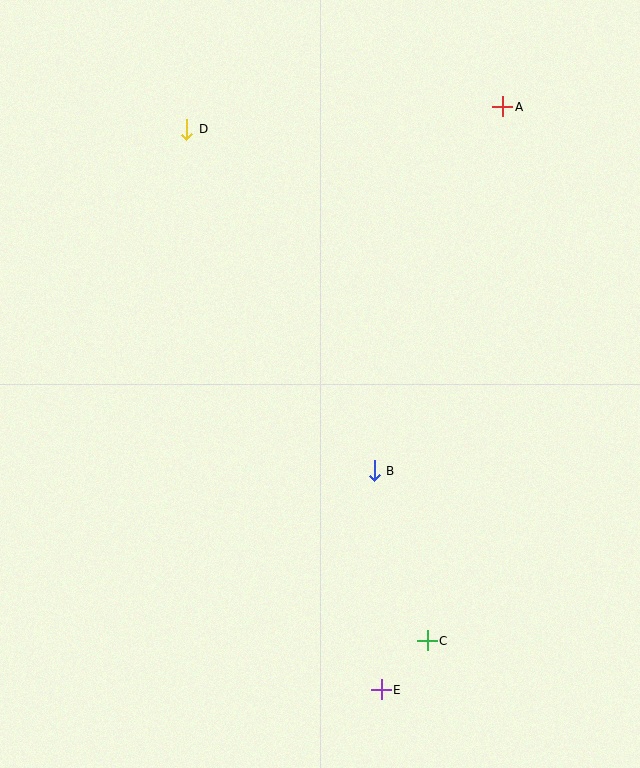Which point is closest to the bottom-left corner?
Point E is closest to the bottom-left corner.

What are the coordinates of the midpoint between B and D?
The midpoint between B and D is at (280, 300).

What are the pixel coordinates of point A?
Point A is at (503, 107).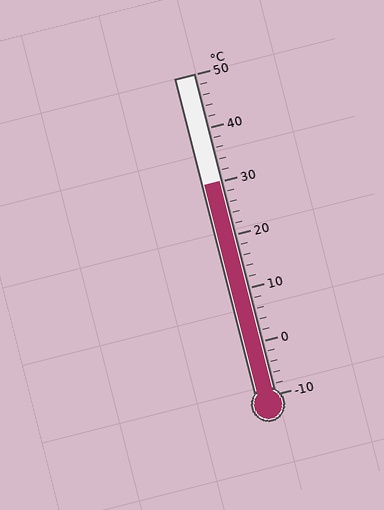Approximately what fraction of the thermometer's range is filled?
The thermometer is filled to approximately 65% of its range.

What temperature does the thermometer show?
The thermometer shows approximately 30°C.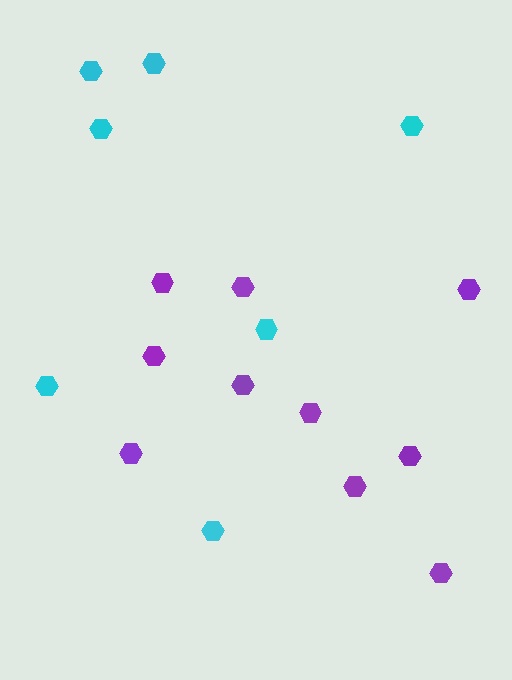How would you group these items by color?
There are 2 groups: one group of cyan hexagons (7) and one group of purple hexagons (10).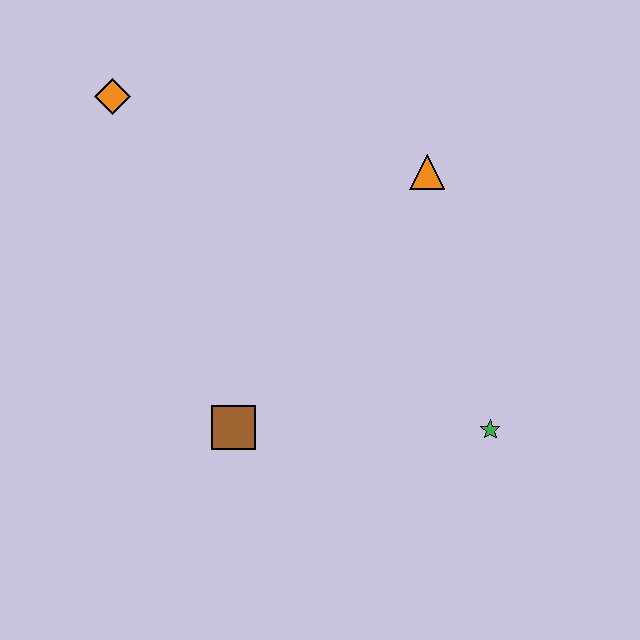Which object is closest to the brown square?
The green star is closest to the brown square.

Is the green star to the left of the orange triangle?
No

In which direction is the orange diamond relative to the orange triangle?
The orange diamond is to the left of the orange triangle.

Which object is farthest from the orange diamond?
The green star is farthest from the orange diamond.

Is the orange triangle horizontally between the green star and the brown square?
Yes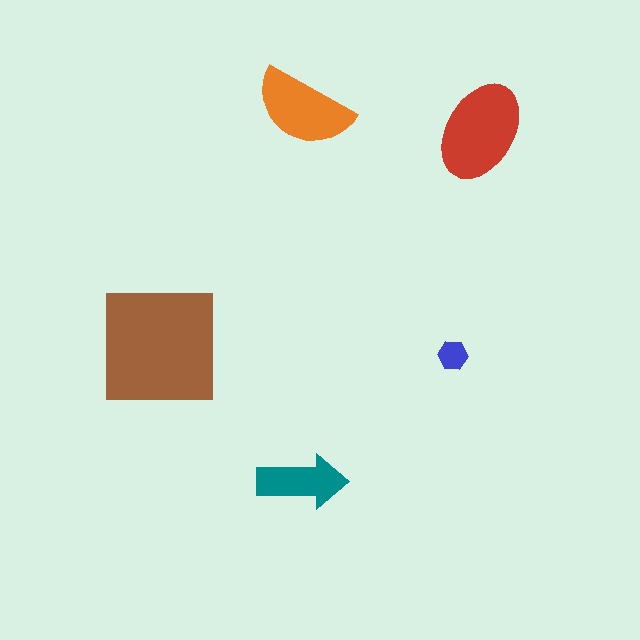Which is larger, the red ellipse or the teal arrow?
The red ellipse.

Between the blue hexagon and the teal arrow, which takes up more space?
The teal arrow.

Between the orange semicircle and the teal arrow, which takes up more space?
The orange semicircle.